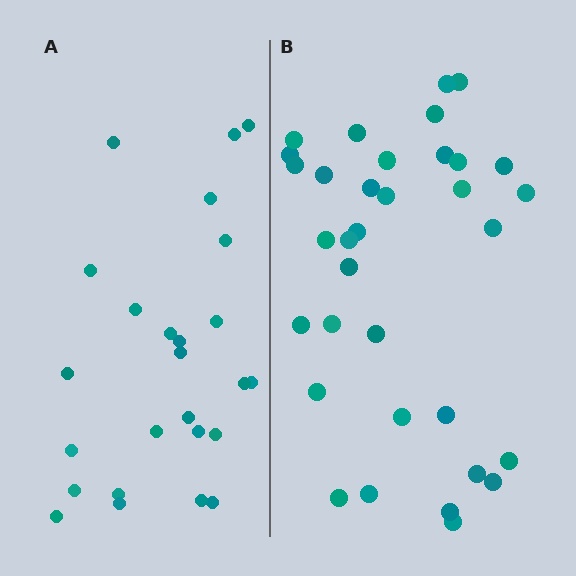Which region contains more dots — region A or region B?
Region B (the right region) has more dots.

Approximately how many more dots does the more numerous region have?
Region B has roughly 8 or so more dots than region A.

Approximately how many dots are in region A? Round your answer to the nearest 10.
About 20 dots. (The exact count is 25, which rounds to 20.)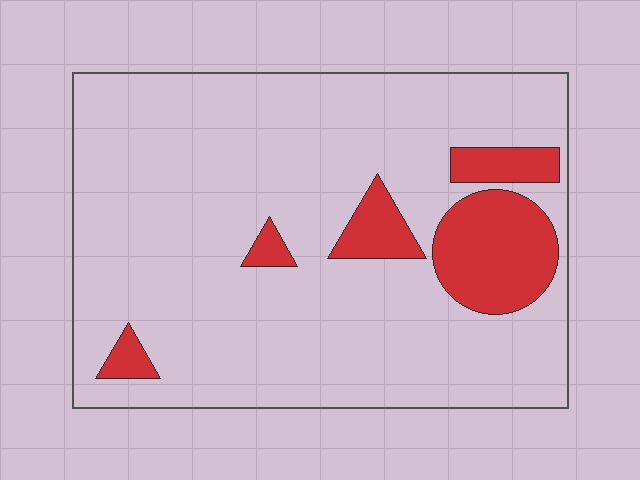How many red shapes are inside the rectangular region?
5.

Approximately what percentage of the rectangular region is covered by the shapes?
Approximately 15%.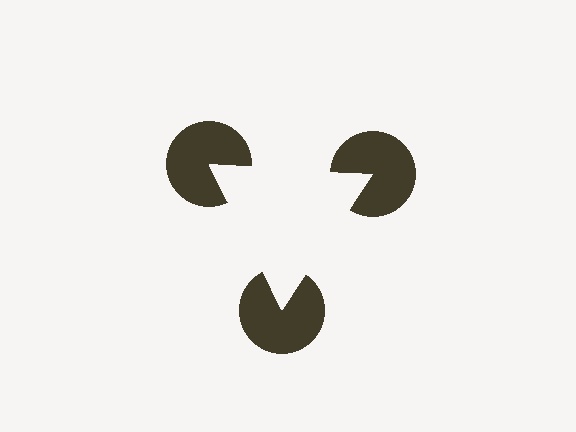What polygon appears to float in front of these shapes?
An illusory triangle — its edges are inferred from the aligned wedge cuts in the pac-man discs, not physically drawn.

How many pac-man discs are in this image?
There are 3 — one at each vertex of the illusory triangle.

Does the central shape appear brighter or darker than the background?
It typically appears slightly brighter than the background, even though no actual brightness change is drawn.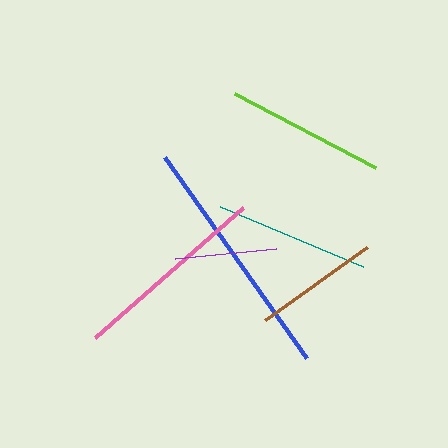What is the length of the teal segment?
The teal segment is approximately 155 pixels long.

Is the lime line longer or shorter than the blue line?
The blue line is longer than the lime line.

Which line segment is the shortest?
The purple line is the shortest at approximately 102 pixels.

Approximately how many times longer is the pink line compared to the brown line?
The pink line is approximately 1.6 times the length of the brown line.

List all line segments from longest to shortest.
From longest to shortest: blue, pink, lime, teal, brown, purple.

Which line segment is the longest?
The blue line is the longest at approximately 246 pixels.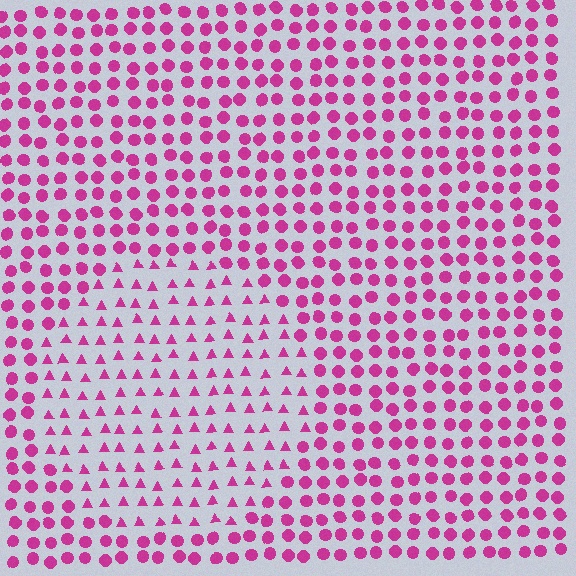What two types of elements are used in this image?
The image uses triangles inside the circle region and circles outside it.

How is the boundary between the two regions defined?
The boundary is defined by a change in element shape: triangles inside vs. circles outside. All elements share the same color and spacing.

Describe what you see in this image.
The image is filled with small magenta elements arranged in a uniform grid. A circle-shaped region contains triangles, while the surrounding area contains circles. The boundary is defined purely by the change in element shape.